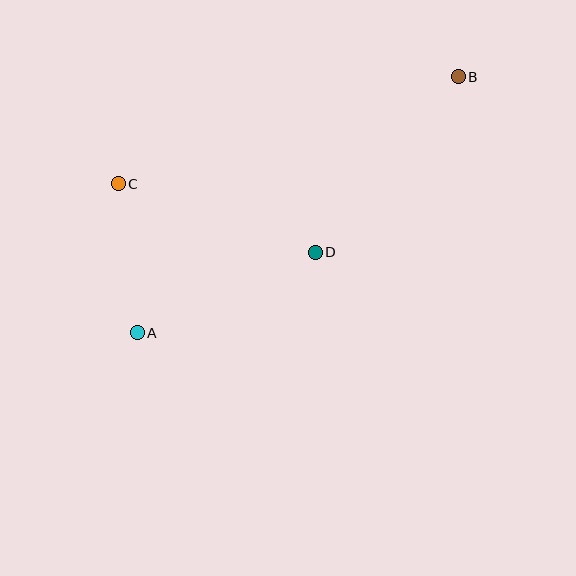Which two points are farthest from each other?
Points A and B are farthest from each other.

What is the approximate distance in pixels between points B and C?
The distance between B and C is approximately 356 pixels.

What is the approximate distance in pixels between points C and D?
The distance between C and D is approximately 209 pixels.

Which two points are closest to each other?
Points A and C are closest to each other.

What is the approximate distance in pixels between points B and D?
The distance between B and D is approximately 226 pixels.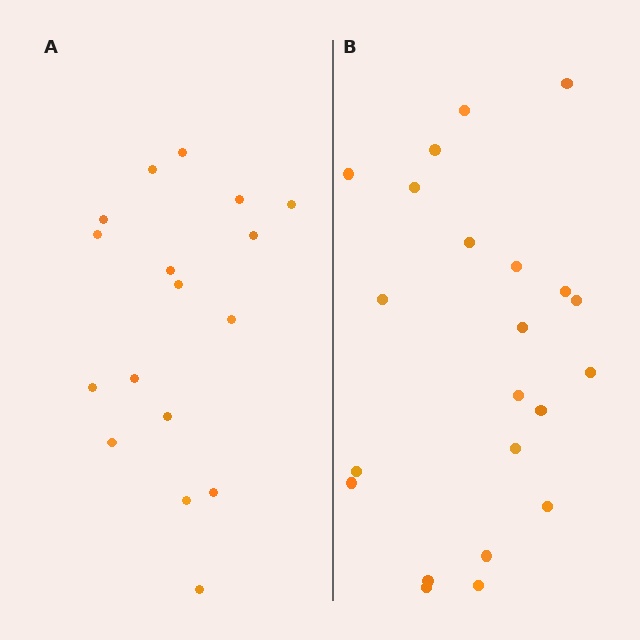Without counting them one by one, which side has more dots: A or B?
Region B (the right region) has more dots.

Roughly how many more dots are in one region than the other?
Region B has about 5 more dots than region A.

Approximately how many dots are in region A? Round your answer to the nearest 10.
About 20 dots. (The exact count is 17, which rounds to 20.)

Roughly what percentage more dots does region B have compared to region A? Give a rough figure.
About 30% more.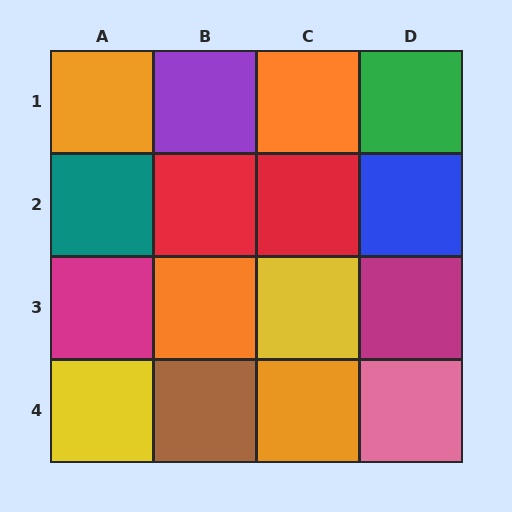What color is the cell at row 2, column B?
Red.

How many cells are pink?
1 cell is pink.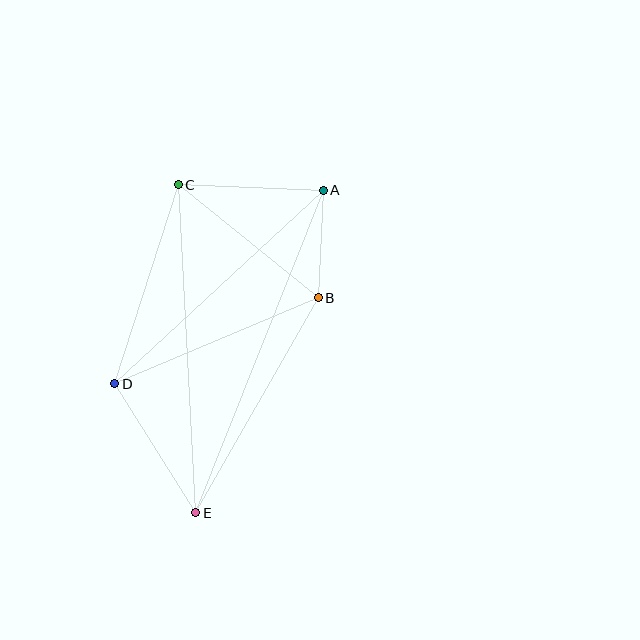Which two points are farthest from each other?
Points A and E are farthest from each other.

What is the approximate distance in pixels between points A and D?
The distance between A and D is approximately 284 pixels.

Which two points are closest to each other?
Points A and B are closest to each other.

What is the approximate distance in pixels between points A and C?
The distance between A and C is approximately 145 pixels.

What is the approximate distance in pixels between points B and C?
The distance between B and C is approximately 180 pixels.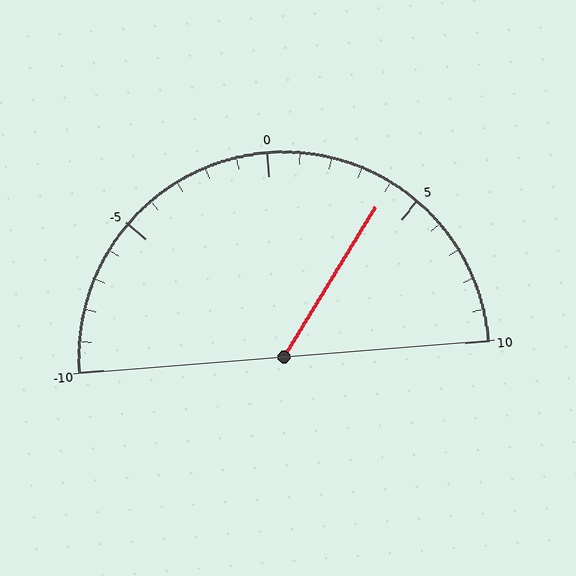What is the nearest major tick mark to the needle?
The nearest major tick mark is 5.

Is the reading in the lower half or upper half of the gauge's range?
The reading is in the upper half of the range (-10 to 10).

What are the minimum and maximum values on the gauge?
The gauge ranges from -10 to 10.